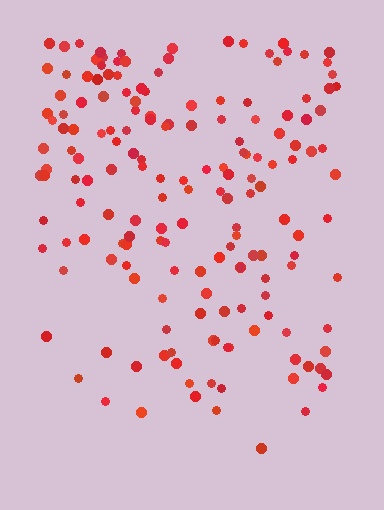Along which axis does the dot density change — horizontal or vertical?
Vertical.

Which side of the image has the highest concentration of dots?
The top.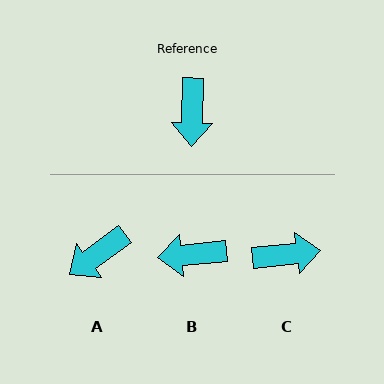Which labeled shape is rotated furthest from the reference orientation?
C, about 98 degrees away.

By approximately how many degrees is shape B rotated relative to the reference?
Approximately 83 degrees clockwise.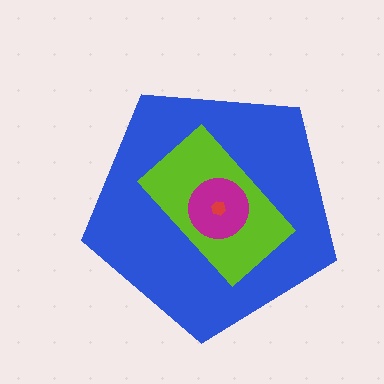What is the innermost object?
The red hexagon.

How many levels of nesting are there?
4.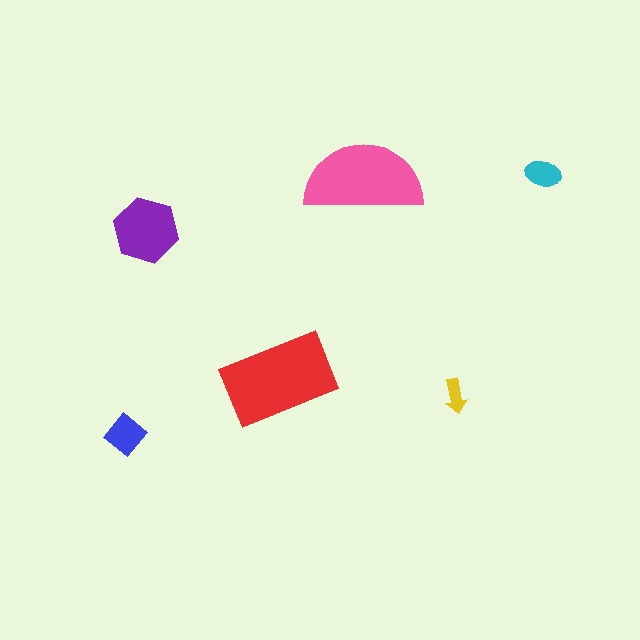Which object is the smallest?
The yellow arrow.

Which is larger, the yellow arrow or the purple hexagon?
The purple hexagon.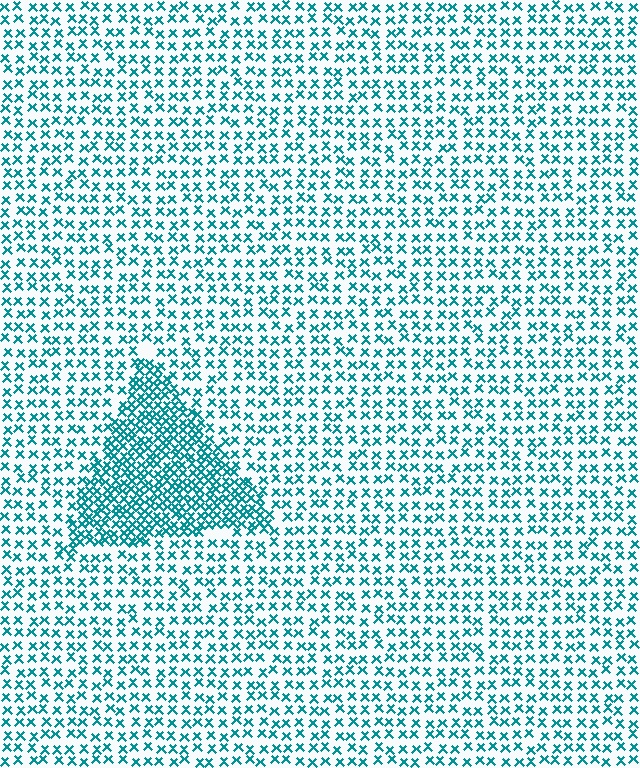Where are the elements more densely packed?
The elements are more densely packed inside the triangle boundary.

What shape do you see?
I see a triangle.